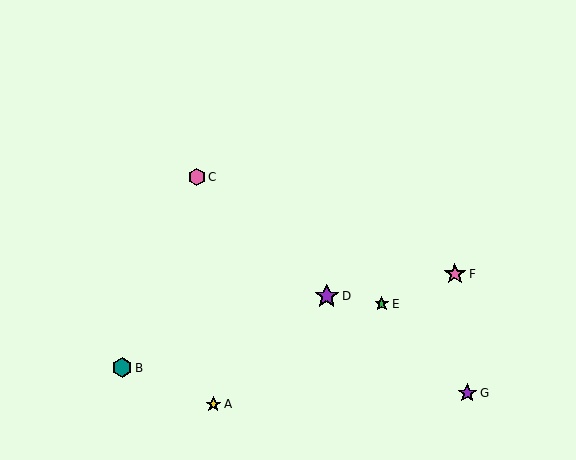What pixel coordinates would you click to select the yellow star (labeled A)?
Click at (213, 404) to select the yellow star A.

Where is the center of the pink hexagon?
The center of the pink hexagon is at (197, 177).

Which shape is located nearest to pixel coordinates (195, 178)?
The pink hexagon (labeled C) at (197, 177) is nearest to that location.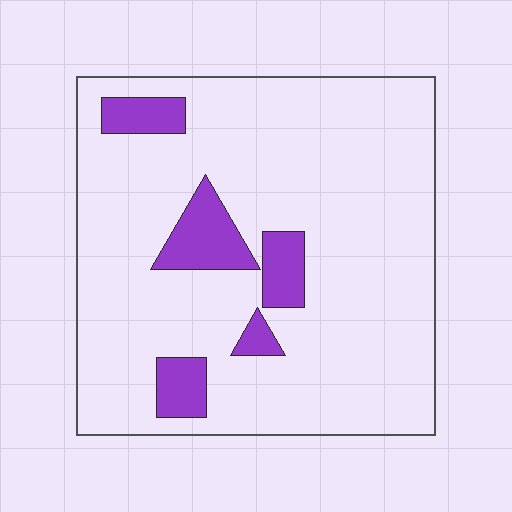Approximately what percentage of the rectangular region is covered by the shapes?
Approximately 15%.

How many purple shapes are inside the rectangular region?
5.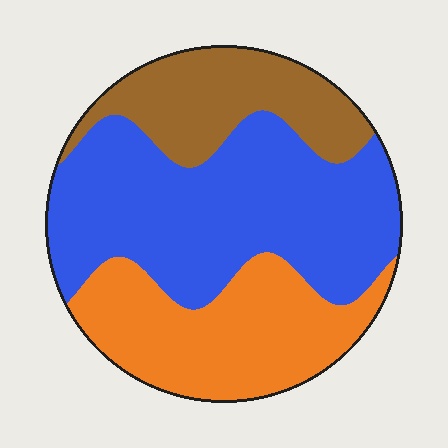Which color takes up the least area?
Brown, at roughly 20%.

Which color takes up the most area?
Blue, at roughly 50%.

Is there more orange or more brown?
Orange.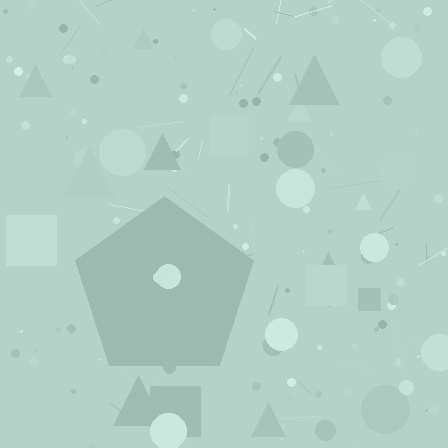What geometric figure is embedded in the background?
A pentagon is embedded in the background.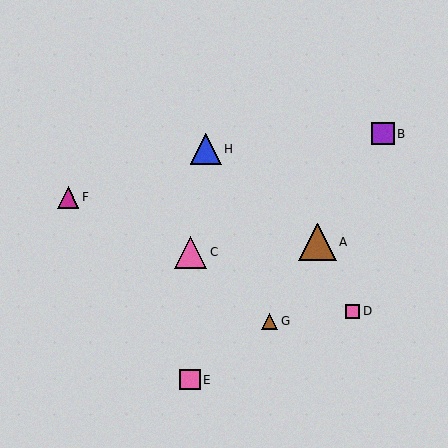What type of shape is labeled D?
Shape D is a pink square.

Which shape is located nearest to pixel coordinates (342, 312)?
The pink square (labeled D) at (352, 311) is nearest to that location.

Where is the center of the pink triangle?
The center of the pink triangle is at (191, 252).